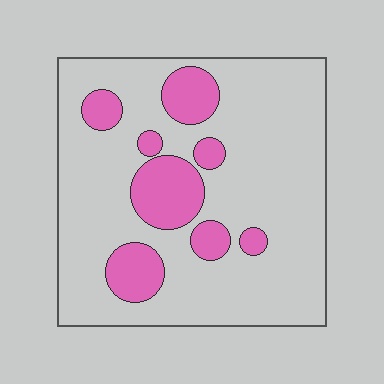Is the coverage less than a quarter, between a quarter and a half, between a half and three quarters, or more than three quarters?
Less than a quarter.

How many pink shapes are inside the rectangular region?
8.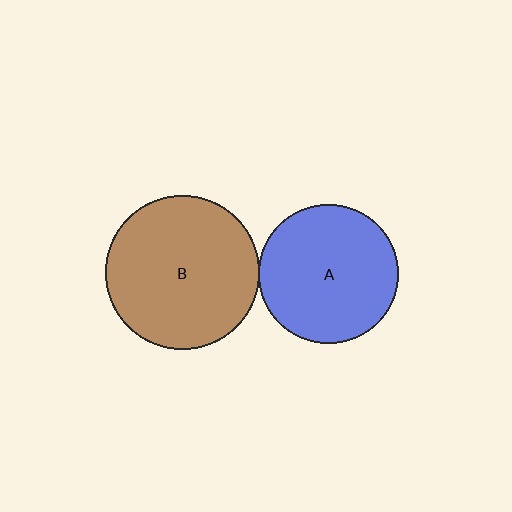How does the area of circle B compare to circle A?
Approximately 1.2 times.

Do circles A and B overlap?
Yes.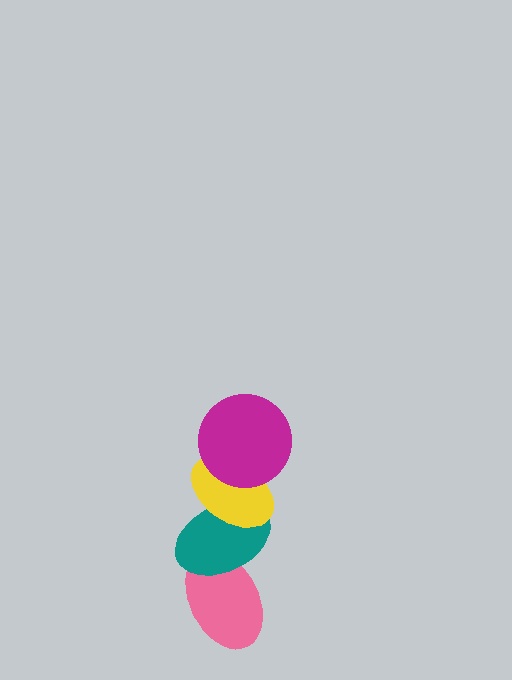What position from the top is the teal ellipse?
The teal ellipse is 3rd from the top.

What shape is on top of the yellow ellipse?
The magenta circle is on top of the yellow ellipse.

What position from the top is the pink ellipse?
The pink ellipse is 4th from the top.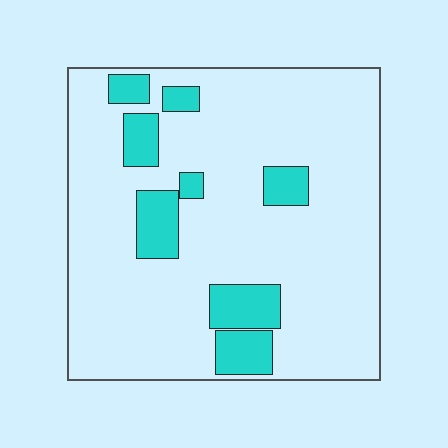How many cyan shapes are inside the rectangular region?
8.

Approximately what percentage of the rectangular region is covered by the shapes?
Approximately 15%.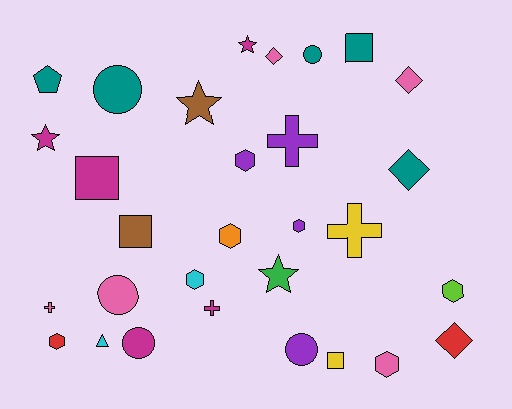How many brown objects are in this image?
There are 2 brown objects.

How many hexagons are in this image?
There are 7 hexagons.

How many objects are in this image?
There are 30 objects.